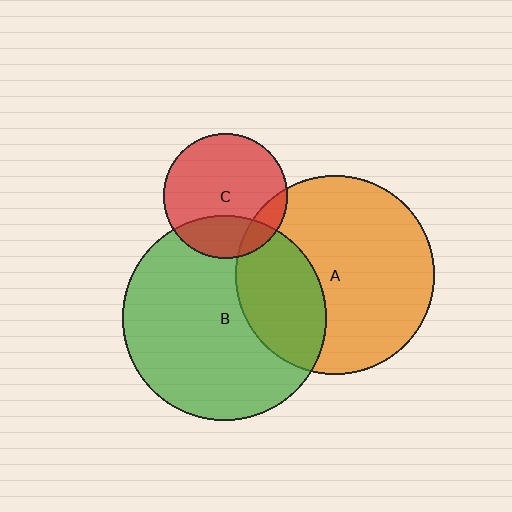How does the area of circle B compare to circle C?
Approximately 2.7 times.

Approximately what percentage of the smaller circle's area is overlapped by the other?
Approximately 15%.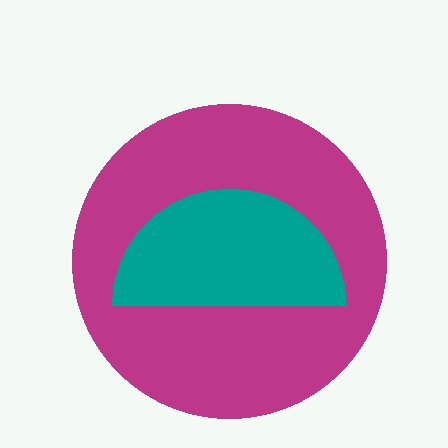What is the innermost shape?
The teal semicircle.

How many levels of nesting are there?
2.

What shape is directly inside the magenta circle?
The teal semicircle.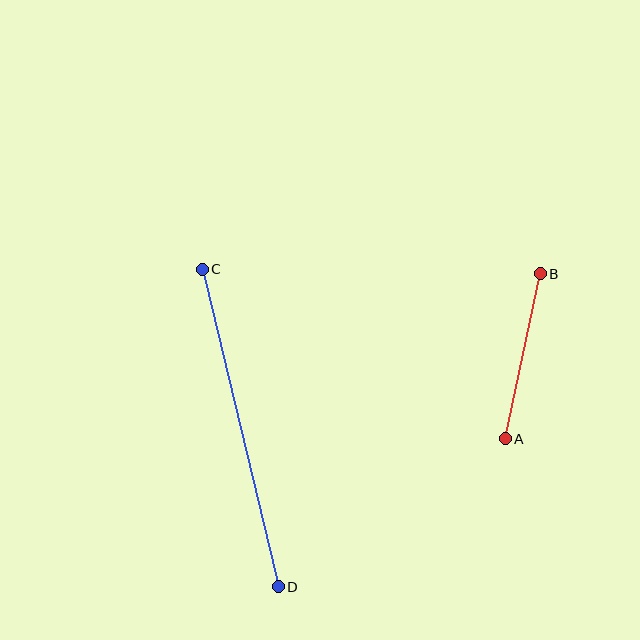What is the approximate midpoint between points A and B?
The midpoint is at approximately (523, 356) pixels.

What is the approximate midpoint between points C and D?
The midpoint is at approximately (240, 428) pixels.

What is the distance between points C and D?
The distance is approximately 326 pixels.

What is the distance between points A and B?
The distance is approximately 168 pixels.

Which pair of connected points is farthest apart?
Points C and D are farthest apart.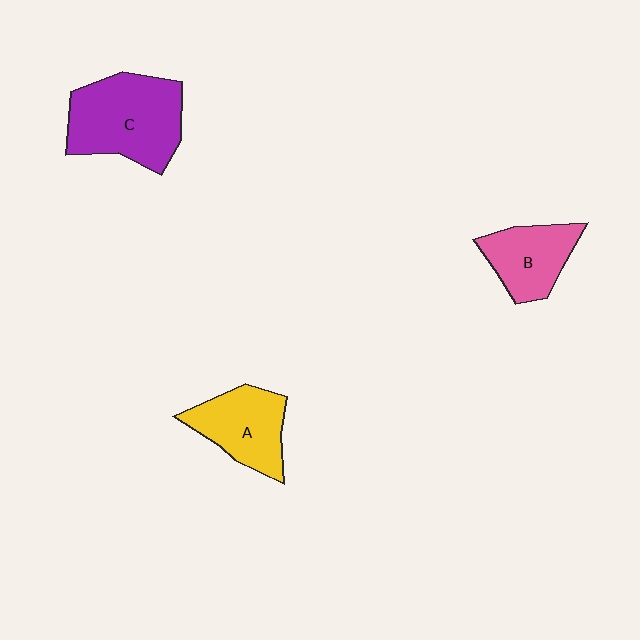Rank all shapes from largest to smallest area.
From largest to smallest: C (purple), A (yellow), B (pink).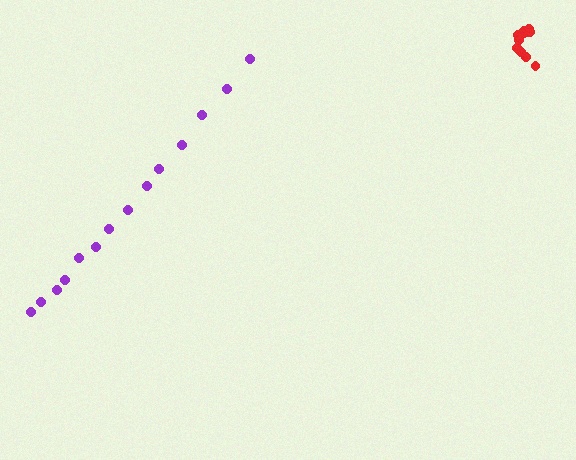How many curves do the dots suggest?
There are 2 distinct paths.